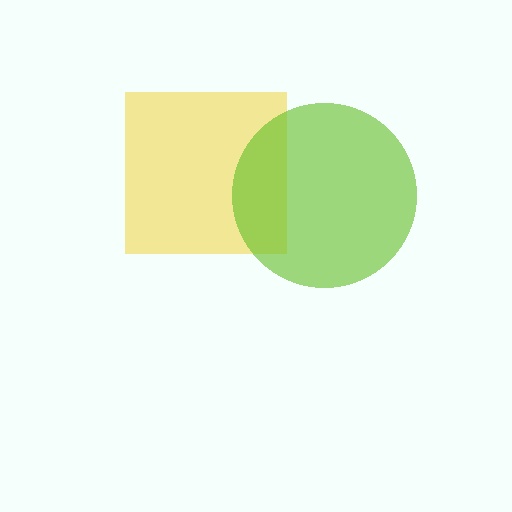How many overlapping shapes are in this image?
There are 2 overlapping shapes in the image.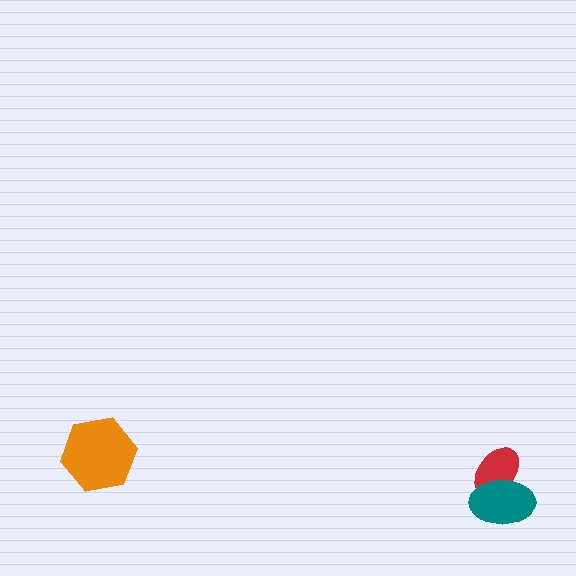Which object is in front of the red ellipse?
The teal ellipse is in front of the red ellipse.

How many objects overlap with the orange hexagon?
0 objects overlap with the orange hexagon.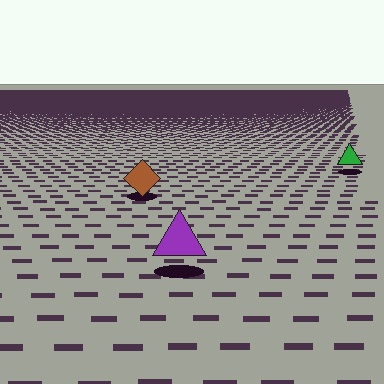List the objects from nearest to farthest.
From nearest to farthest: the purple triangle, the brown diamond, the green triangle.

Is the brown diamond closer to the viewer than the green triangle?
Yes. The brown diamond is closer — you can tell from the texture gradient: the ground texture is coarser near it.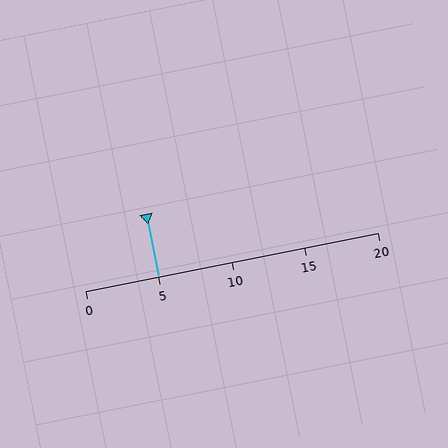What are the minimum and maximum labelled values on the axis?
The axis runs from 0 to 20.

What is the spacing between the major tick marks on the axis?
The major ticks are spaced 5 apart.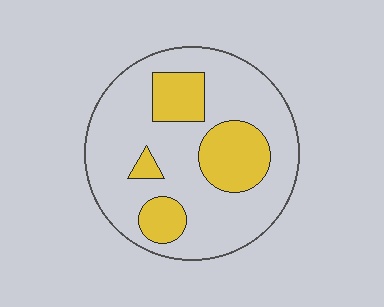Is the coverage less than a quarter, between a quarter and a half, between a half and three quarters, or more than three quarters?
Between a quarter and a half.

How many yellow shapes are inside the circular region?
4.